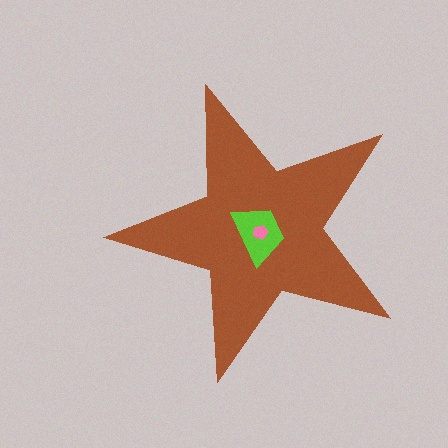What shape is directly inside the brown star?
The lime trapezoid.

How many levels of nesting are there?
3.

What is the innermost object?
The pink pentagon.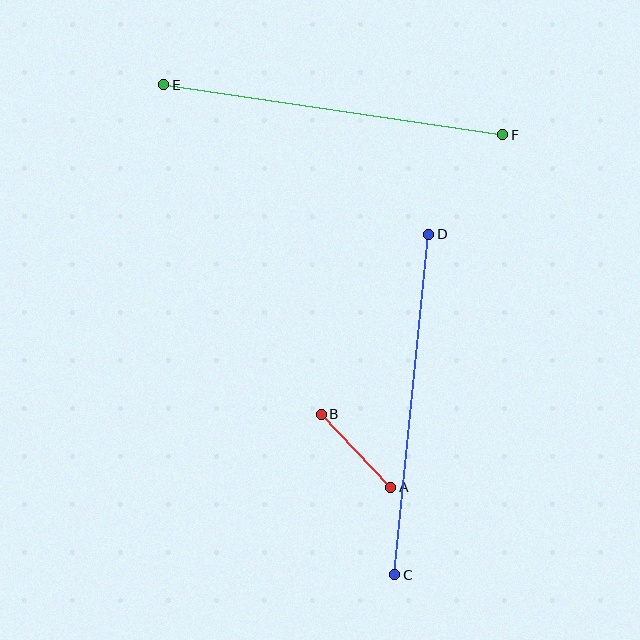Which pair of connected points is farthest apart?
Points E and F are farthest apart.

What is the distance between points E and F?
The distance is approximately 343 pixels.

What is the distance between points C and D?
The distance is approximately 342 pixels.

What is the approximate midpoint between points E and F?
The midpoint is at approximately (333, 110) pixels.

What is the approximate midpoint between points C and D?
The midpoint is at approximately (412, 405) pixels.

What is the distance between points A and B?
The distance is approximately 101 pixels.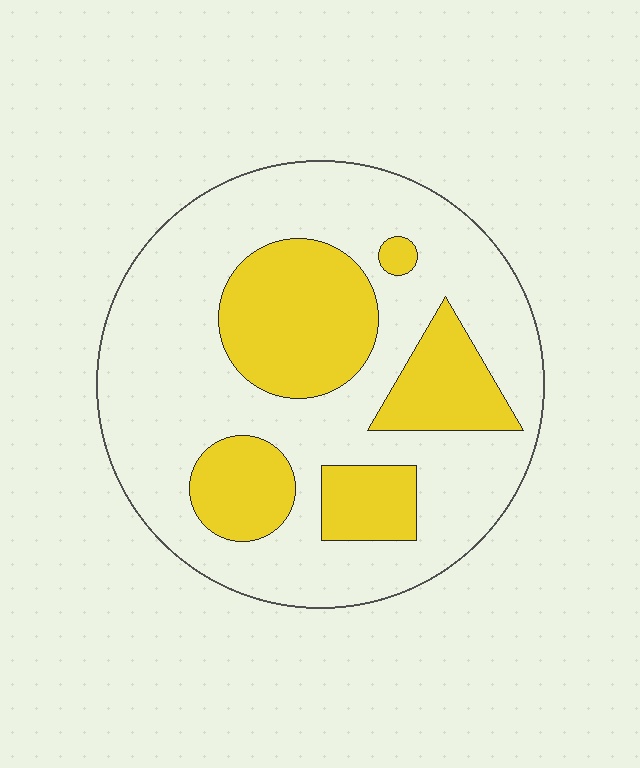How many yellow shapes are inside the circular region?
5.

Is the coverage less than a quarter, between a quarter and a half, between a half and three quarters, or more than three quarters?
Between a quarter and a half.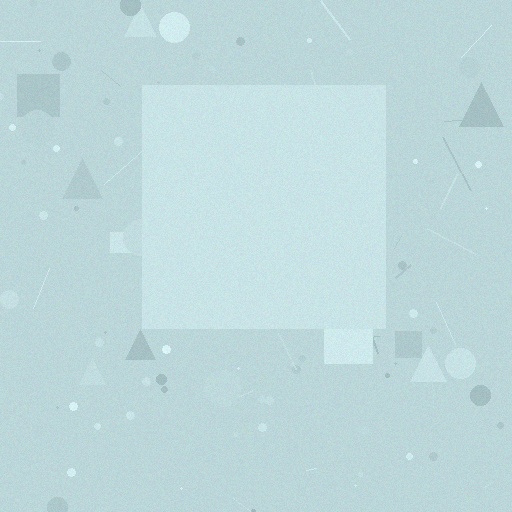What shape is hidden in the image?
A square is hidden in the image.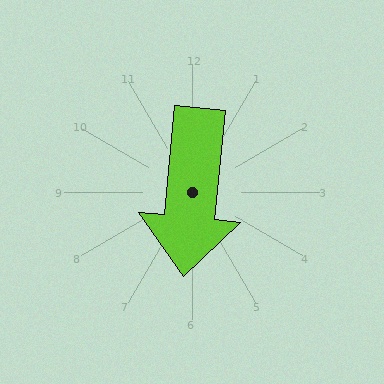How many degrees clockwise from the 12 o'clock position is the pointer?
Approximately 186 degrees.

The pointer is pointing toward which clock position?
Roughly 6 o'clock.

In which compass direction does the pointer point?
South.